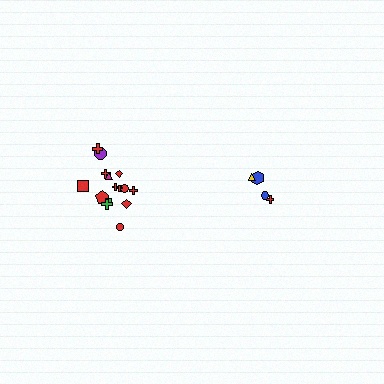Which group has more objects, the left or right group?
The left group.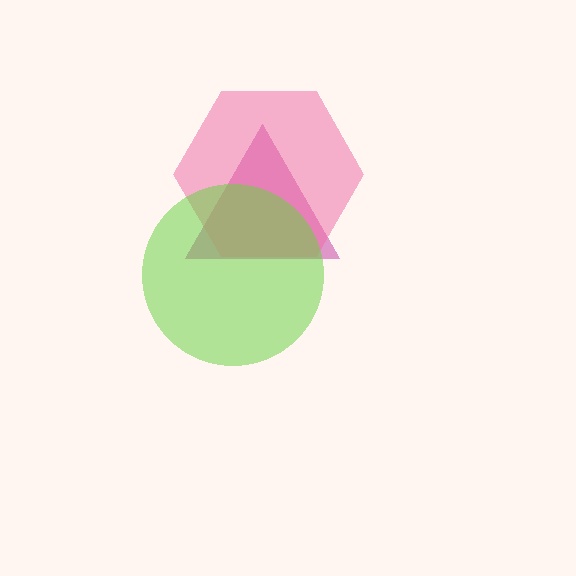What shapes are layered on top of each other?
The layered shapes are: a magenta triangle, a pink hexagon, a lime circle.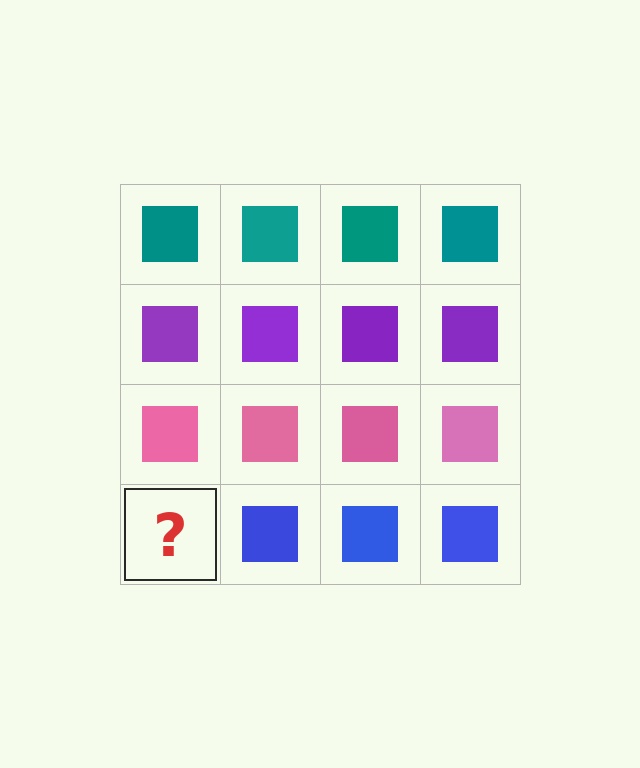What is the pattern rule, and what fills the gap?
The rule is that each row has a consistent color. The gap should be filled with a blue square.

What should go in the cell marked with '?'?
The missing cell should contain a blue square.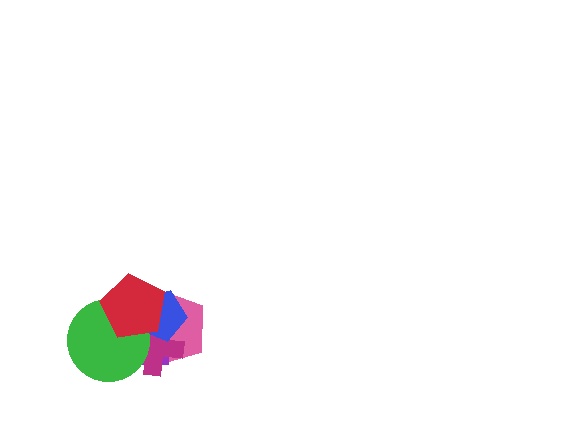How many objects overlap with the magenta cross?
5 objects overlap with the magenta cross.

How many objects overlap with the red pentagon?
5 objects overlap with the red pentagon.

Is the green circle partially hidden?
Yes, it is partially covered by another shape.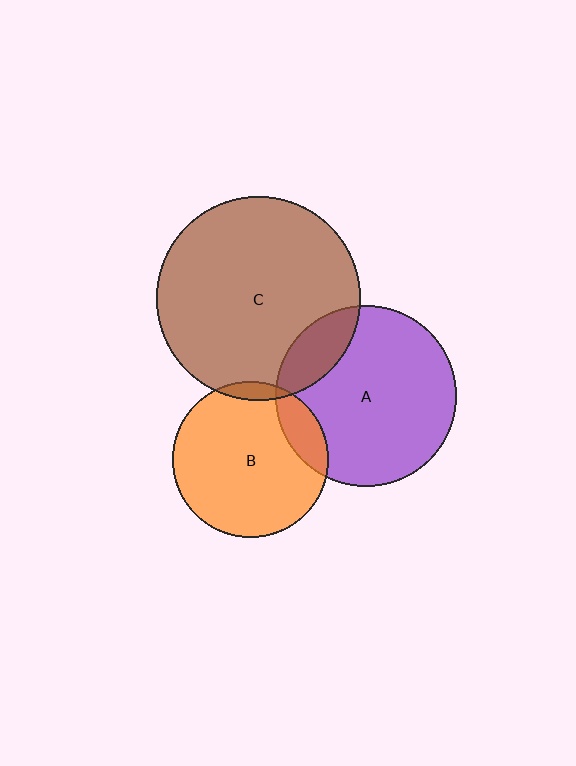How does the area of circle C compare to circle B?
Approximately 1.7 times.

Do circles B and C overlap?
Yes.